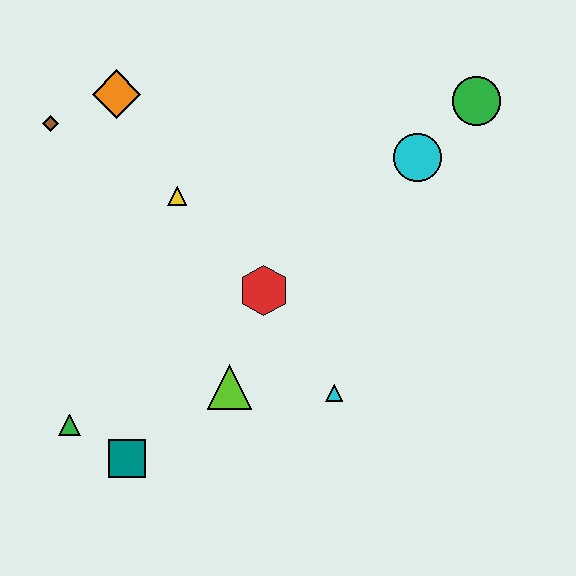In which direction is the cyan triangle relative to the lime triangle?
The cyan triangle is to the right of the lime triangle.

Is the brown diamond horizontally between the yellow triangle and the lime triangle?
No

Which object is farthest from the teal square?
The green circle is farthest from the teal square.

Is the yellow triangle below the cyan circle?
Yes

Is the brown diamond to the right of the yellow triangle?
No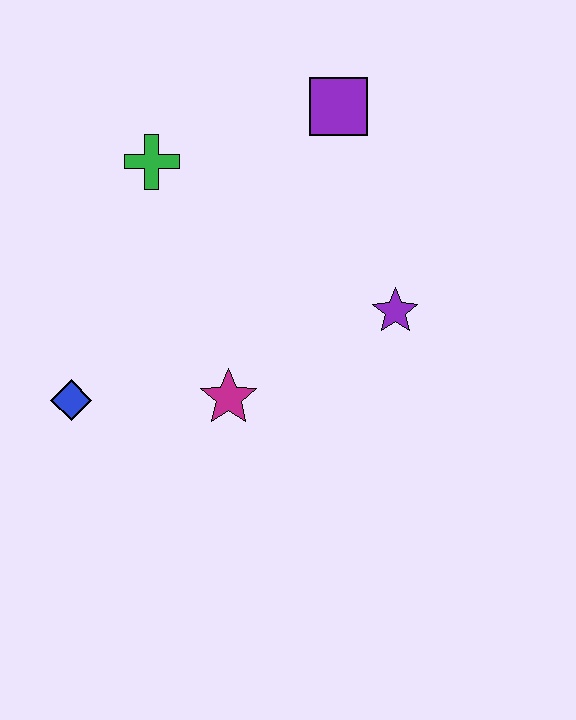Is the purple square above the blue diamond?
Yes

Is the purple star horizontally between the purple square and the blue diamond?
No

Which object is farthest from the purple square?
The blue diamond is farthest from the purple square.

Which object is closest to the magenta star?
The blue diamond is closest to the magenta star.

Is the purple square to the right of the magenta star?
Yes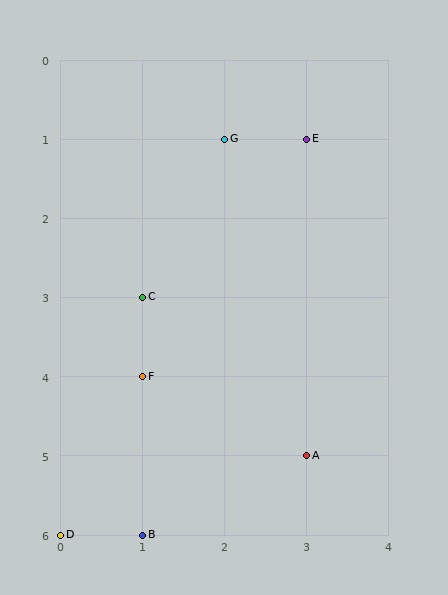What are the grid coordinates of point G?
Point G is at grid coordinates (2, 1).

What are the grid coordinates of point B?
Point B is at grid coordinates (1, 6).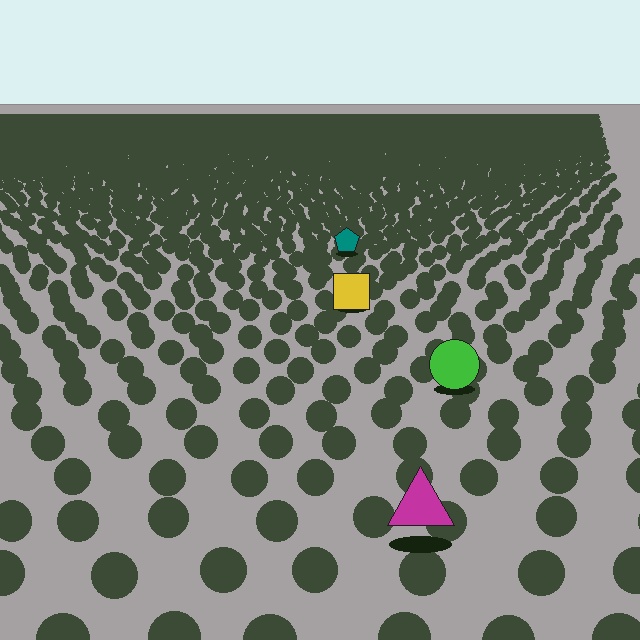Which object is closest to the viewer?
The magenta triangle is closest. The texture marks near it are larger and more spread out.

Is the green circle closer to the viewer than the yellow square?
Yes. The green circle is closer — you can tell from the texture gradient: the ground texture is coarser near it.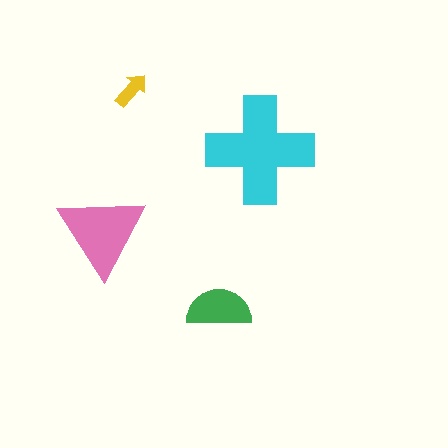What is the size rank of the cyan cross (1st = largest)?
1st.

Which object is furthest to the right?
The cyan cross is rightmost.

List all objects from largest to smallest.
The cyan cross, the pink triangle, the green semicircle, the yellow arrow.